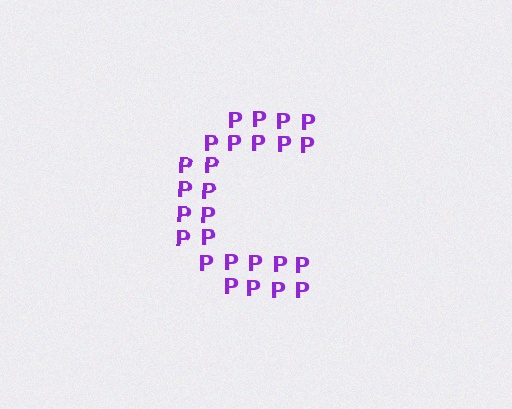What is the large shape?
The large shape is the letter C.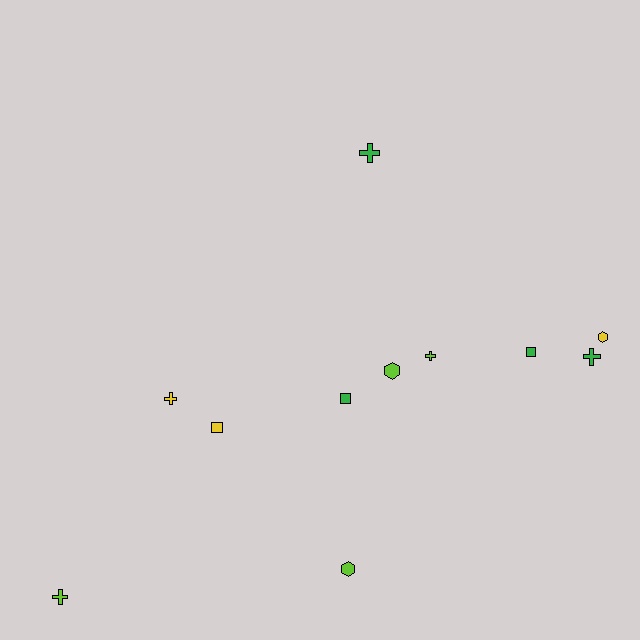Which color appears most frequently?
Lime, with 4 objects.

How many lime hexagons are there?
There are 2 lime hexagons.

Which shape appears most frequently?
Cross, with 5 objects.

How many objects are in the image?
There are 11 objects.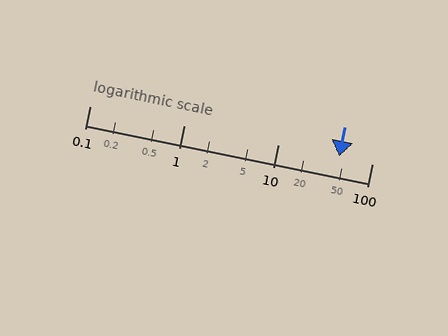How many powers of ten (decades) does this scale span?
The scale spans 3 decades, from 0.1 to 100.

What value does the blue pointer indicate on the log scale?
The pointer indicates approximately 45.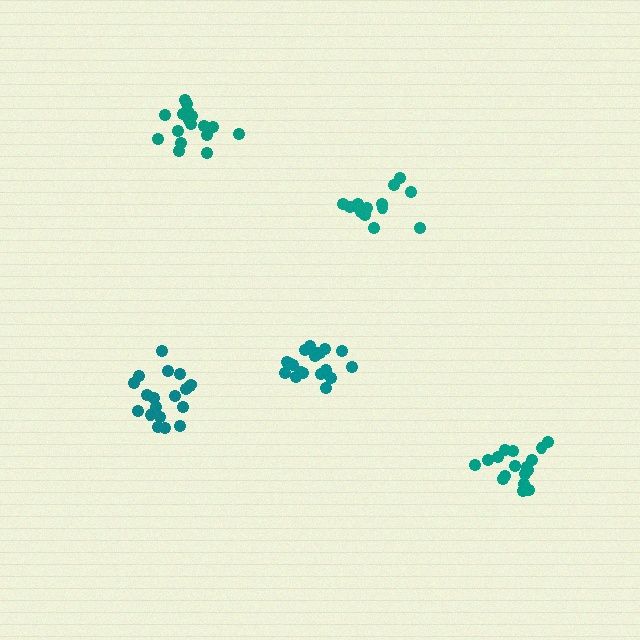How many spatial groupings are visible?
There are 5 spatial groupings.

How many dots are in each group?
Group 1: 19 dots, Group 2: 14 dots, Group 3: 17 dots, Group 4: 17 dots, Group 5: 19 dots (86 total).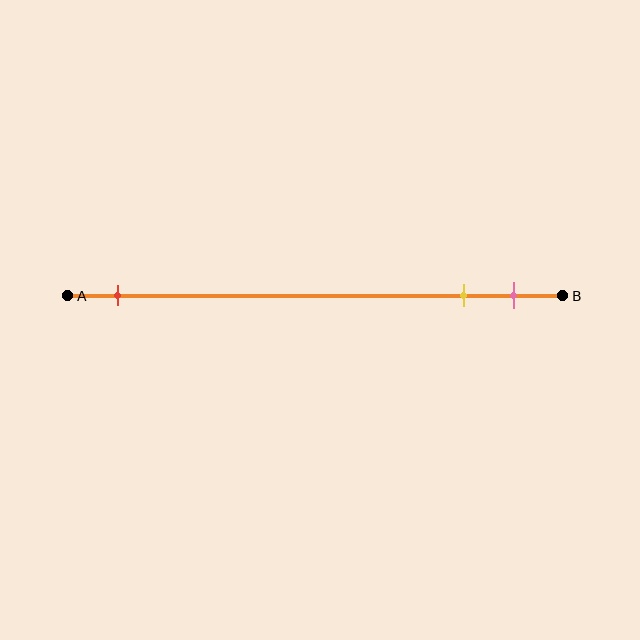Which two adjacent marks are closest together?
The yellow and pink marks are the closest adjacent pair.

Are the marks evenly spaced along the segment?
No, the marks are not evenly spaced.